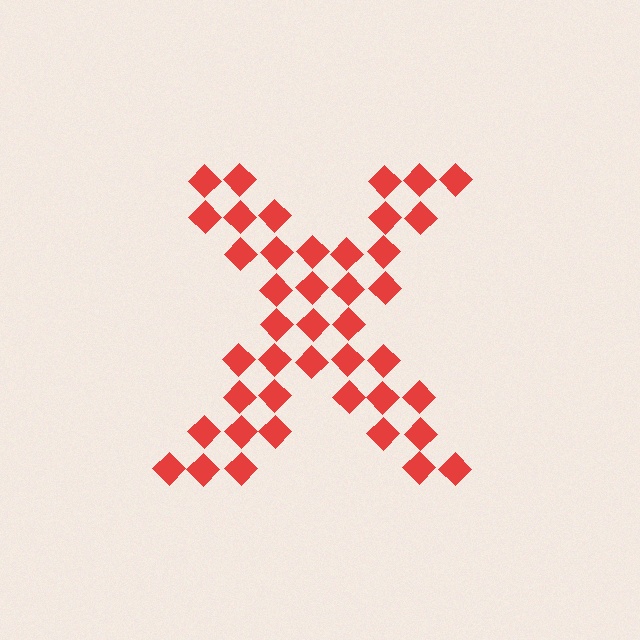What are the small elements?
The small elements are diamonds.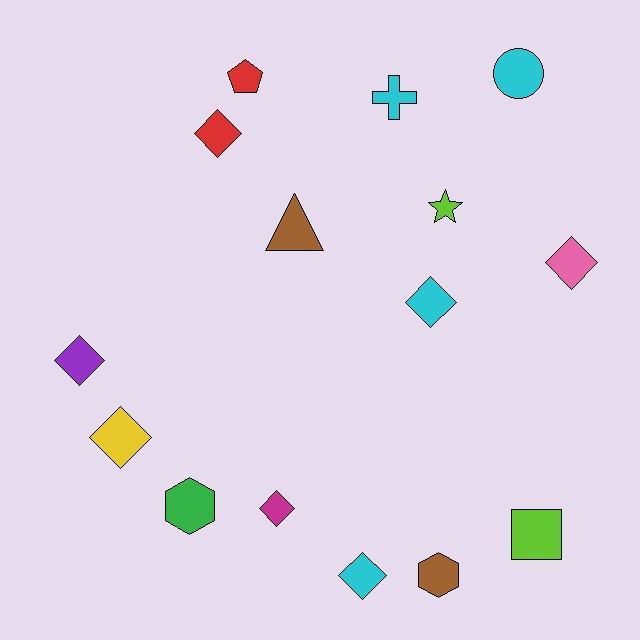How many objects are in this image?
There are 15 objects.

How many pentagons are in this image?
There is 1 pentagon.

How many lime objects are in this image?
There are 2 lime objects.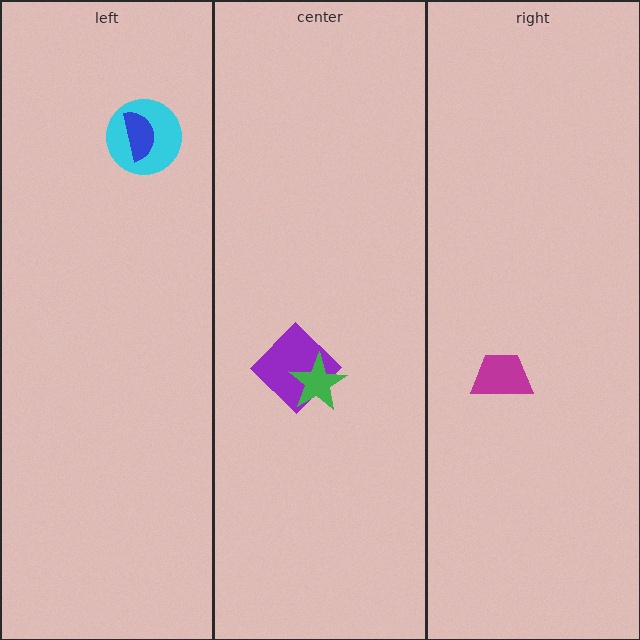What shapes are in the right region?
The magenta trapezoid.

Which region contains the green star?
The center region.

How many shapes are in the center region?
2.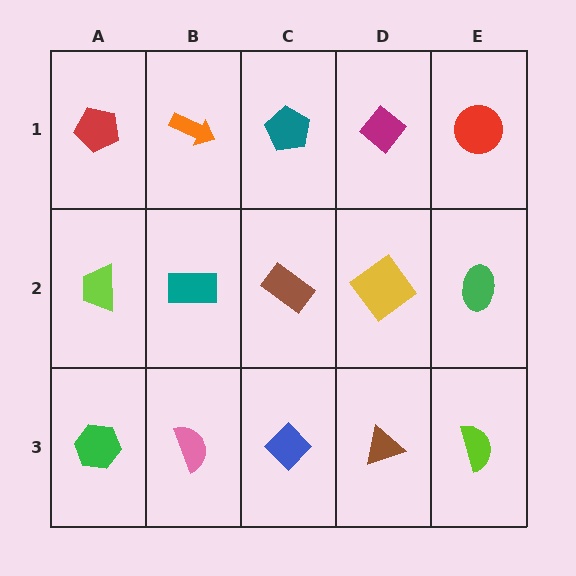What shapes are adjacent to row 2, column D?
A magenta diamond (row 1, column D), a brown triangle (row 3, column D), a brown rectangle (row 2, column C), a green ellipse (row 2, column E).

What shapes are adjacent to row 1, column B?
A teal rectangle (row 2, column B), a red pentagon (row 1, column A), a teal pentagon (row 1, column C).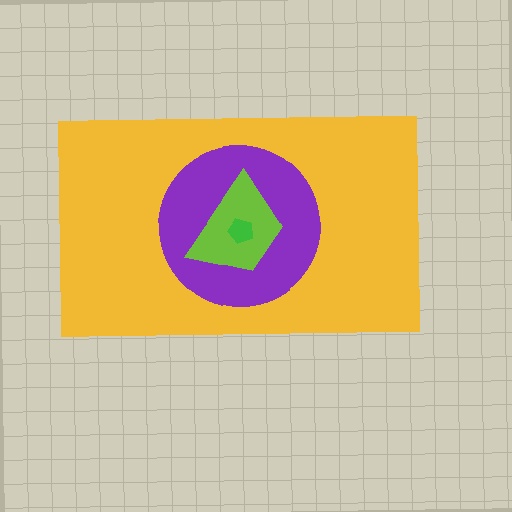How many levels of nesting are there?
4.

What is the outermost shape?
The yellow rectangle.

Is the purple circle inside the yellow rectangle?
Yes.